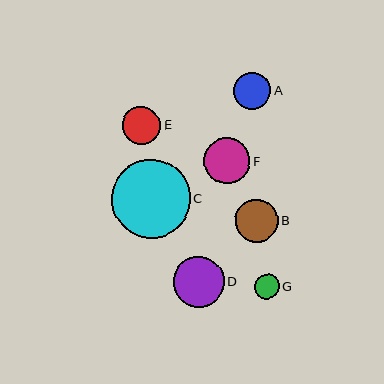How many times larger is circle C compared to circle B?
Circle C is approximately 1.8 times the size of circle B.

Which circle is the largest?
Circle C is the largest with a size of approximately 79 pixels.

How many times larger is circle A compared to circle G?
Circle A is approximately 1.5 times the size of circle G.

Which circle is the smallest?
Circle G is the smallest with a size of approximately 25 pixels.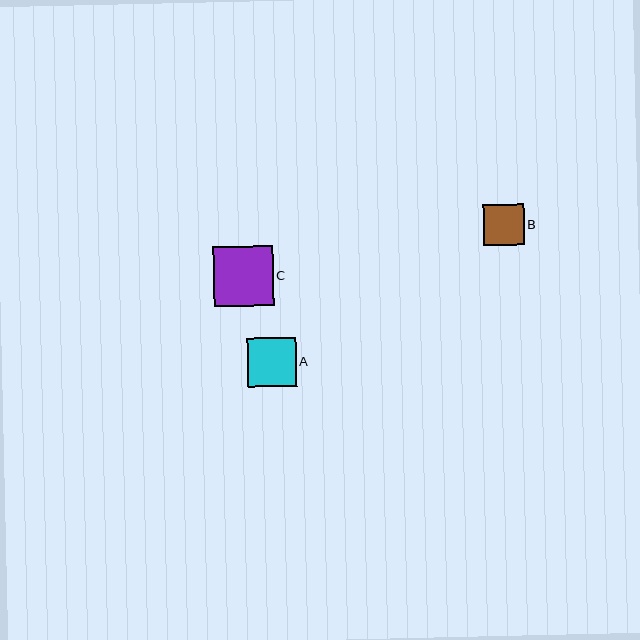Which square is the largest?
Square C is the largest with a size of approximately 60 pixels.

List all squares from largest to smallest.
From largest to smallest: C, A, B.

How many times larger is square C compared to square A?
Square C is approximately 1.2 times the size of square A.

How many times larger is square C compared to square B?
Square C is approximately 1.5 times the size of square B.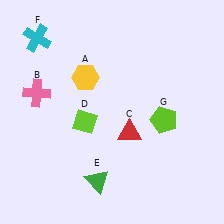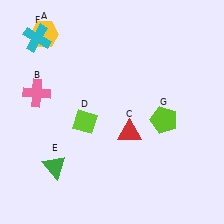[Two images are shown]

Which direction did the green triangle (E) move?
The green triangle (E) moved left.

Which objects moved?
The objects that moved are: the yellow hexagon (A), the green triangle (E).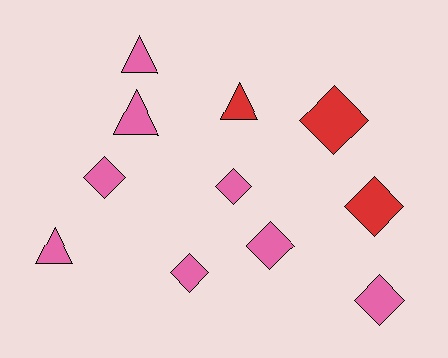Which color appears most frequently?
Pink, with 8 objects.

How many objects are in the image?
There are 11 objects.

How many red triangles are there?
There is 1 red triangle.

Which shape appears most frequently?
Diamond, with 7 objects.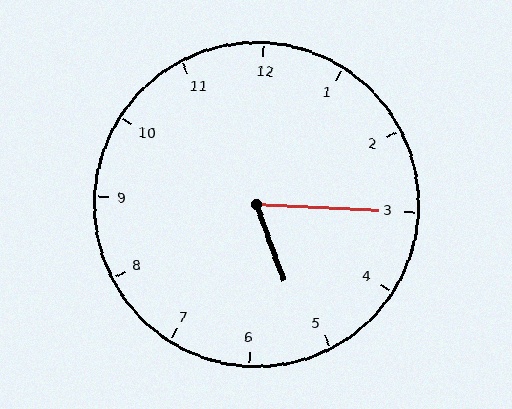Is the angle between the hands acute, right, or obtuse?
It is acute.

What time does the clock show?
5:15.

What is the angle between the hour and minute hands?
Approximately 68 degrees.